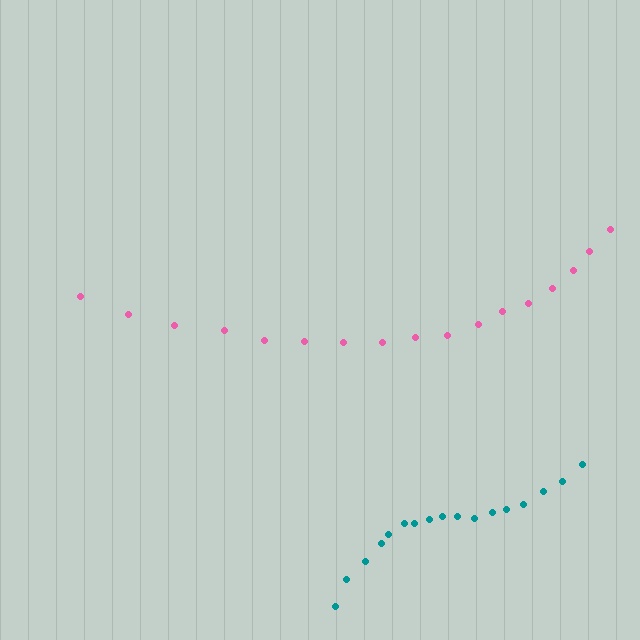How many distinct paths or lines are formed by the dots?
There are 2 distinct paths.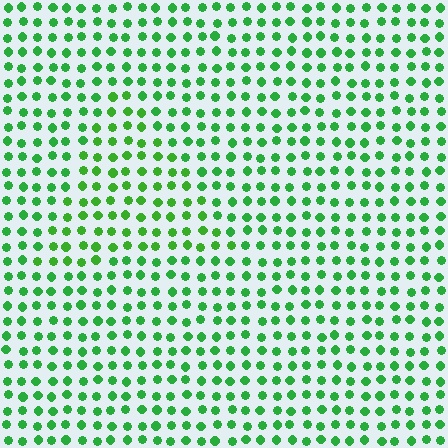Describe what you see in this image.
The image is filled with small green elements in a uniform arrangement. A triangle-shaped region is visible where the elements are tinted to a slightly different hue, forming a subtle color boundary.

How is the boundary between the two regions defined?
The boundary is defined purely by a slight shift in hue (about 16 degrees). Spacing, size, and orientation are identical on both sides.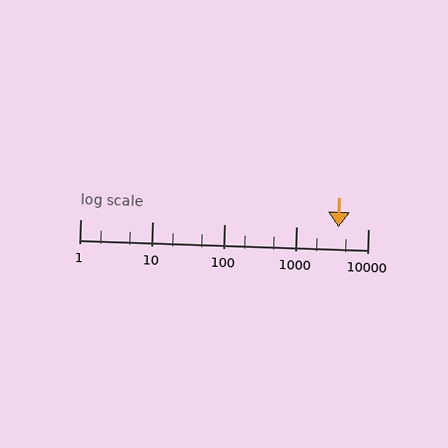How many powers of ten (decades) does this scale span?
The scale spans 4 decades, from 1 to 10000.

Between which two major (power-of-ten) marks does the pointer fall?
The pointer is between 1000 and 10000.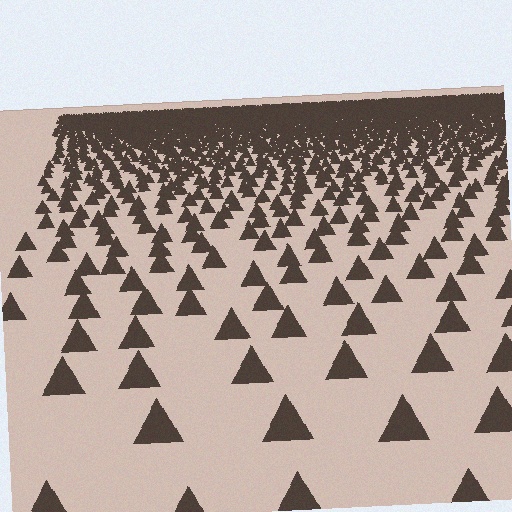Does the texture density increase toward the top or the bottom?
Density increases toward the top.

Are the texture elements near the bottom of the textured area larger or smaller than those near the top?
Larger. Near the bottom, elements are closer to the viewer and appear at a bigger on-screen size.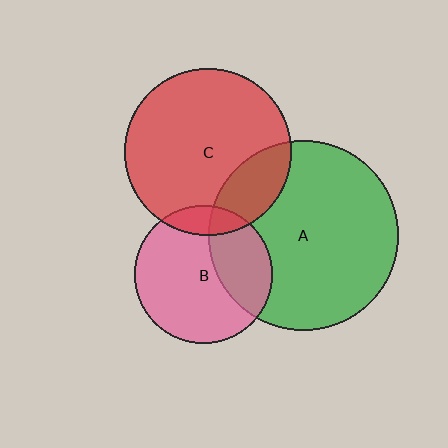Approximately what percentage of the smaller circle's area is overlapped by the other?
Approximately 30%.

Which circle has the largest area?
Circle A (green).